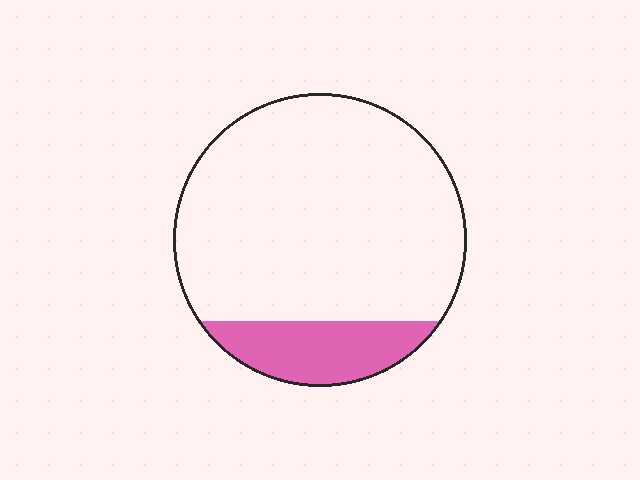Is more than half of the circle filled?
No.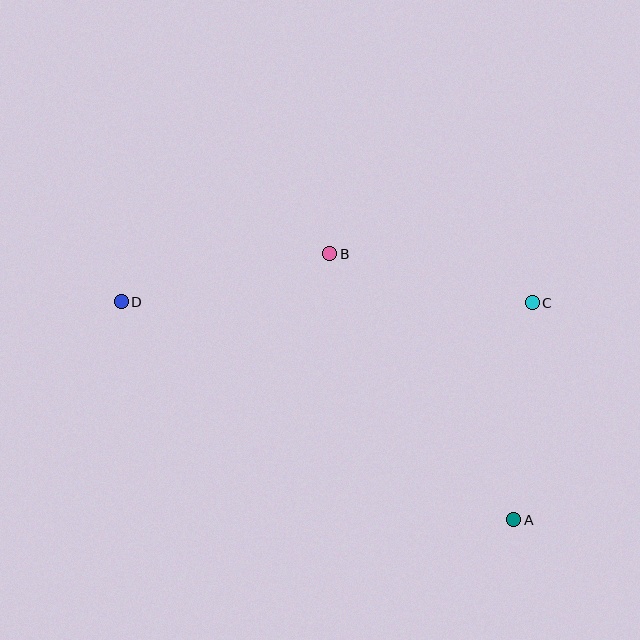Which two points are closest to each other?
Points B and C are closest to each other.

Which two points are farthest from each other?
Points A and D are farthest from each other.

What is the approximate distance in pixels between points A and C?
The distance between A and C is approximately 218 pixels.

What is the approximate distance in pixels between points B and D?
The distance between B and D is approximately 214 pixels.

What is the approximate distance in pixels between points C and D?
The distance between C and D is approximately 411 pixels.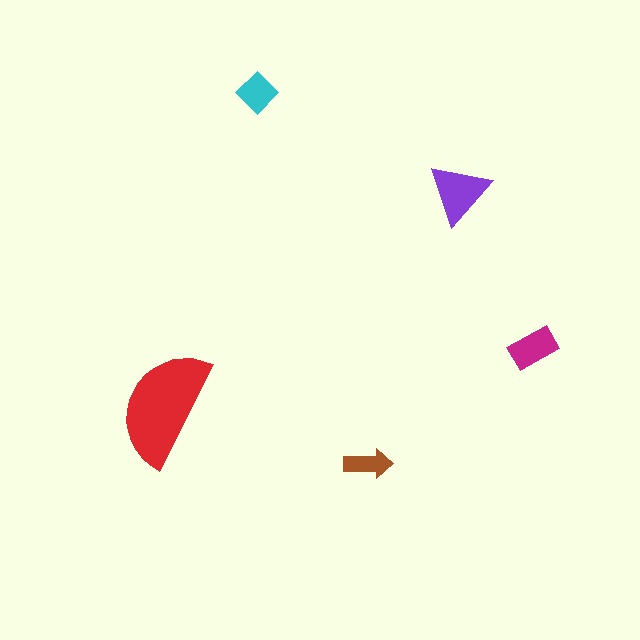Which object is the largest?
The red semicircle.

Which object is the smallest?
The brown arrow.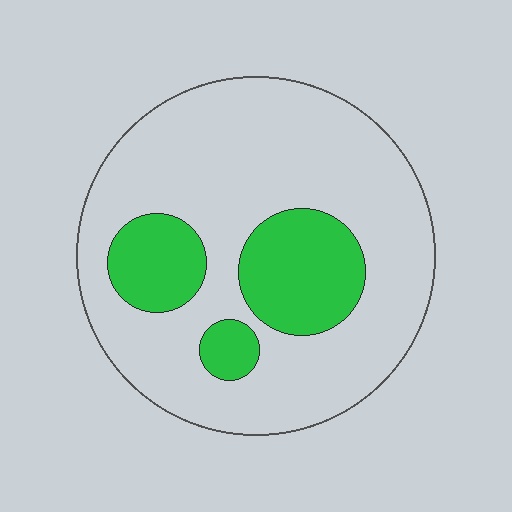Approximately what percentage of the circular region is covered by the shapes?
Approximately 25%.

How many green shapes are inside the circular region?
3.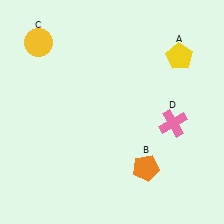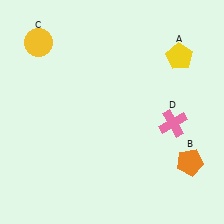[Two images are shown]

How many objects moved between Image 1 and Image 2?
1 object moved between the two images.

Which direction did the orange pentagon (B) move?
The orange pentagon (B) moved right.